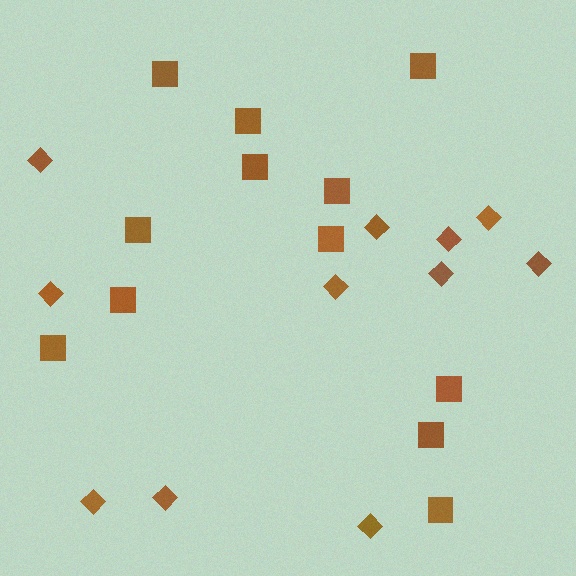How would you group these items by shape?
There are 2 groups: one group of squares (12) and one group of diamonds (11).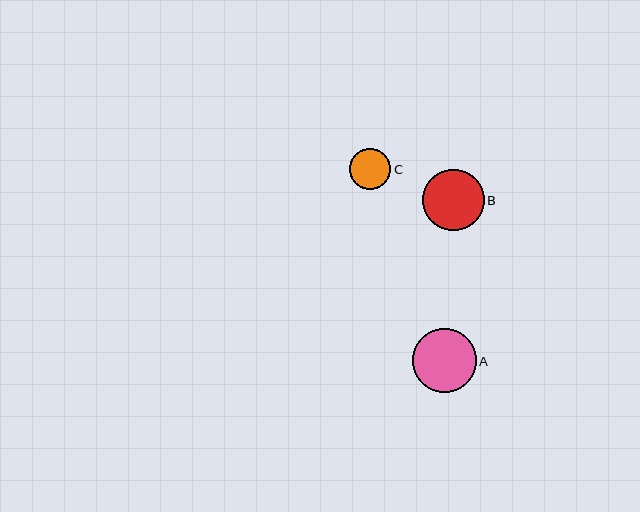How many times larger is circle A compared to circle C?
Circle A is approximately 1.6 times the size of circle C.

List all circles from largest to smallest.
From largest to smallest: A, B, C.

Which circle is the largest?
Circle A is the largest with a size of approximately 64 pixels.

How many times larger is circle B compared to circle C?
Circle B is approximately 1.5 times the size of circle C.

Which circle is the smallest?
Circle C is the smallest with a size of approximately 41 pixels.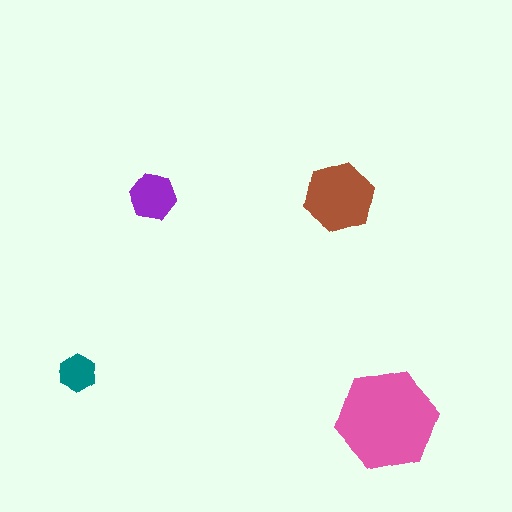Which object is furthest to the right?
The pink hexagon is rightmost.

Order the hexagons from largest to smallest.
the pink one, the brown one, the purple one, the teal one.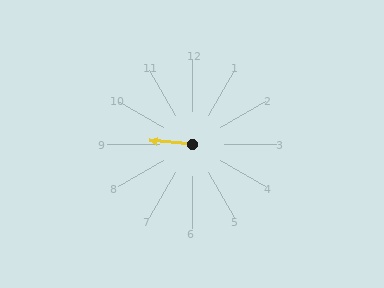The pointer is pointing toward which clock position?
Roughly 9 o'clock.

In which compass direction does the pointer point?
West.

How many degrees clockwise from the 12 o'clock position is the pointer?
Approximately 274 degrees.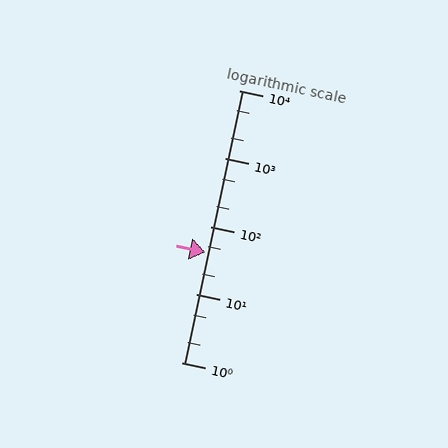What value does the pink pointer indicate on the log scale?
The pointer indicates approximately 42.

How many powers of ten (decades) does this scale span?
The scale spans 4 decades, from 1 to 10000.